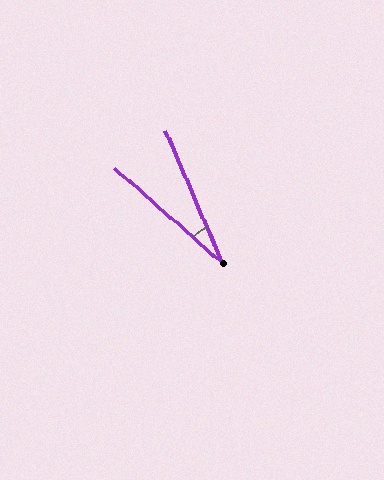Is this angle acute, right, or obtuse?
It is acute.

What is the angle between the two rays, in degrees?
Approximately 25 degrees.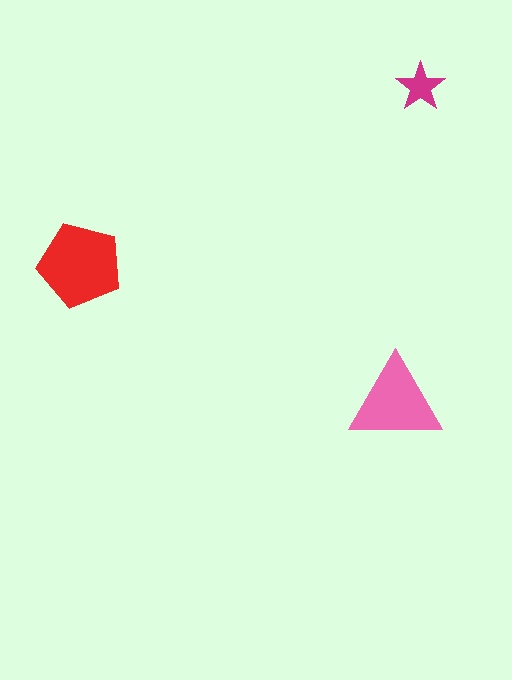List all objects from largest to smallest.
The red pentagon, the pink triangle, the magenta star.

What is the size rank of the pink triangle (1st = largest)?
2nd.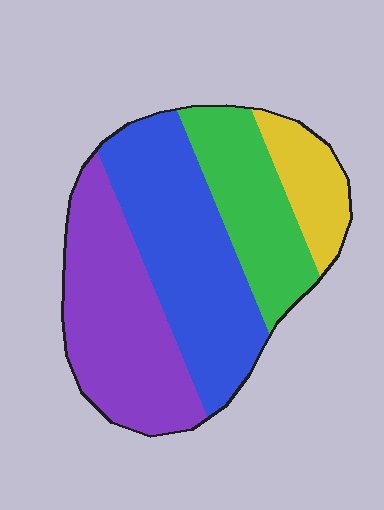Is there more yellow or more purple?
Purple.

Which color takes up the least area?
Yellow, at roughly 10%.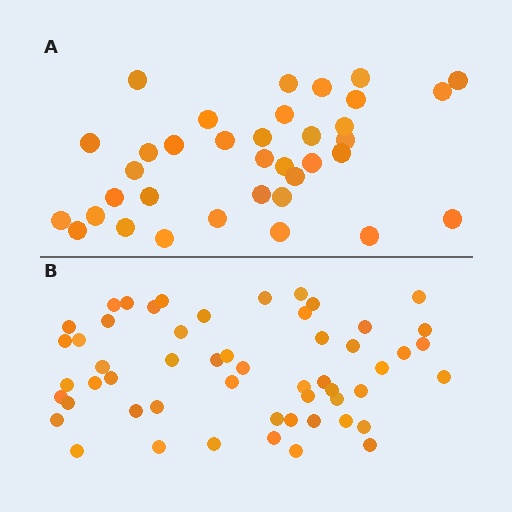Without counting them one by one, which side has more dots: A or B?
Region B (the bottom region) has more dots.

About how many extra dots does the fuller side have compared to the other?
Region B has approximately 20 more dots than region A.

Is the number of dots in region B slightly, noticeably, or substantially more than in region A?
Region B has substantially more. The ratio is roughly 1.5 to 1.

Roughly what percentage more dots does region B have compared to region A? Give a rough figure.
About 50% more.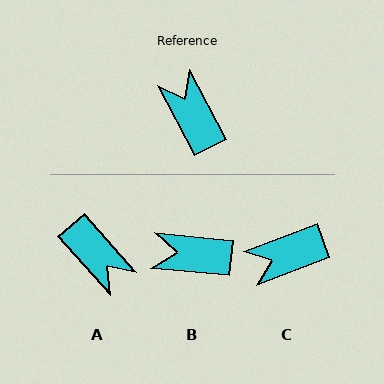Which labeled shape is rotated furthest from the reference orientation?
A, about 166 degrees away.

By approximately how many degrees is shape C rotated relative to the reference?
Approximately 83 degrees counter-clockwise.